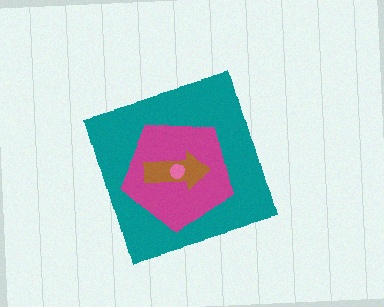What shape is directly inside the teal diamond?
The magenta pentagon.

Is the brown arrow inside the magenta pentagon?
Yes.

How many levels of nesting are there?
4.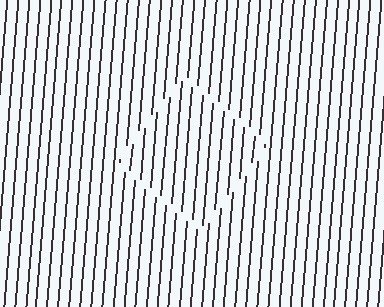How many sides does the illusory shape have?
4 sides — the line-ends trace a square.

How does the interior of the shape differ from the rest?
The interior of the shape contains the same grating, shifted by half a period — the contour is defined by the phase discontinuity where line-ends from the inner and outer gratings abut.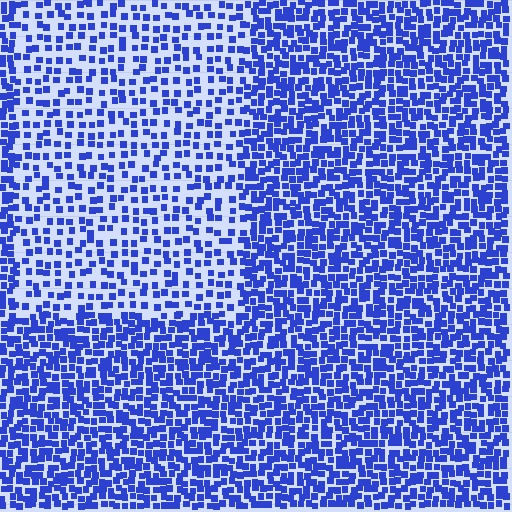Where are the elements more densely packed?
The elements are more densely packed outside the rectangle boundary.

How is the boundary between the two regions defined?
The boundary is defined by a change in element density (approximately 2.0x ratio). All elements are the same color, size, and shape.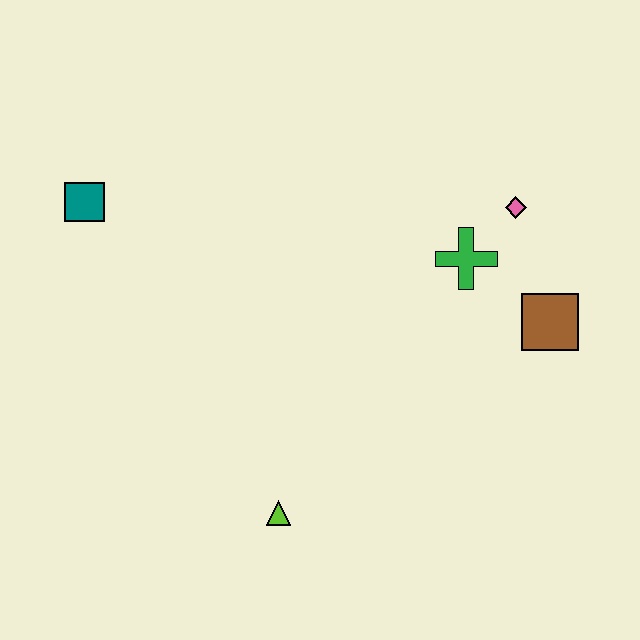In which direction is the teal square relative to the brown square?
The teal square is to the left of the brown square.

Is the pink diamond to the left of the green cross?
No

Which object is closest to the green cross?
The pink diamond is closest to the green cross.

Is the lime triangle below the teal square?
Yes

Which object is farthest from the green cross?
The teal square is farthest from the green cross.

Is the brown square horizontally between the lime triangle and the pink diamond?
No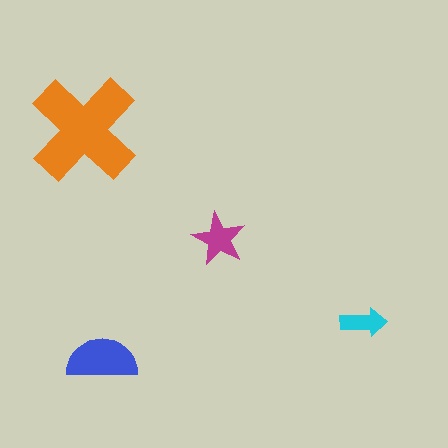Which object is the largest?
The orange cross.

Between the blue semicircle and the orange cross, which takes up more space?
The orange cross.